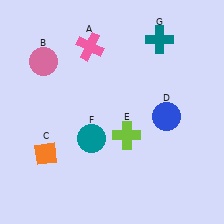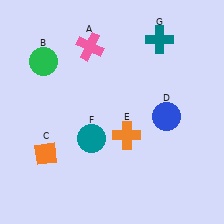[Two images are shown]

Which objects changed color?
B changed from pink to green. E changed from lime to orange.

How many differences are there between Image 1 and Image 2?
There are 2 differences between the two images.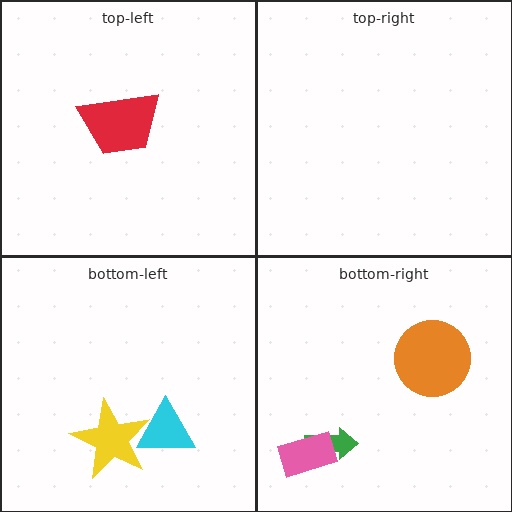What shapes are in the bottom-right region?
The green arrow, the pink rectangle, the orange circle.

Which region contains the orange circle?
The bottom-right region.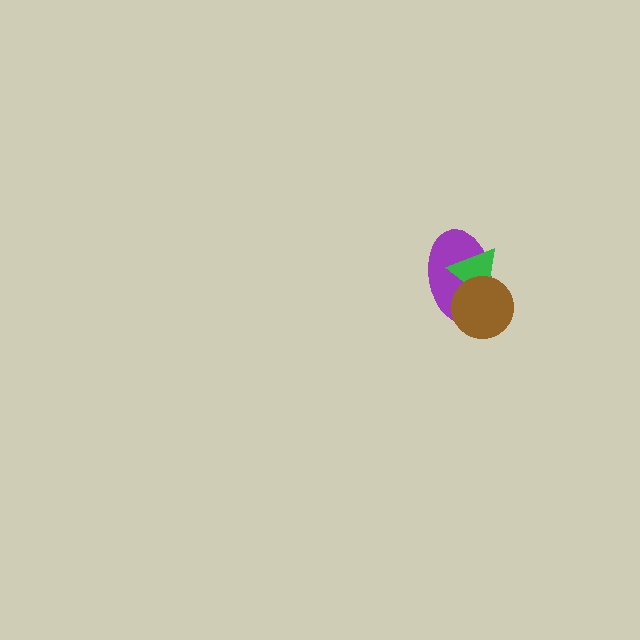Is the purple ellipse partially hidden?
Yes, it is partially covered by another shape.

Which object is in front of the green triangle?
The brown circle is in front of the green triangle.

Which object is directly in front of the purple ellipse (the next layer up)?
The green triangle is directly in front of the purple ellipse.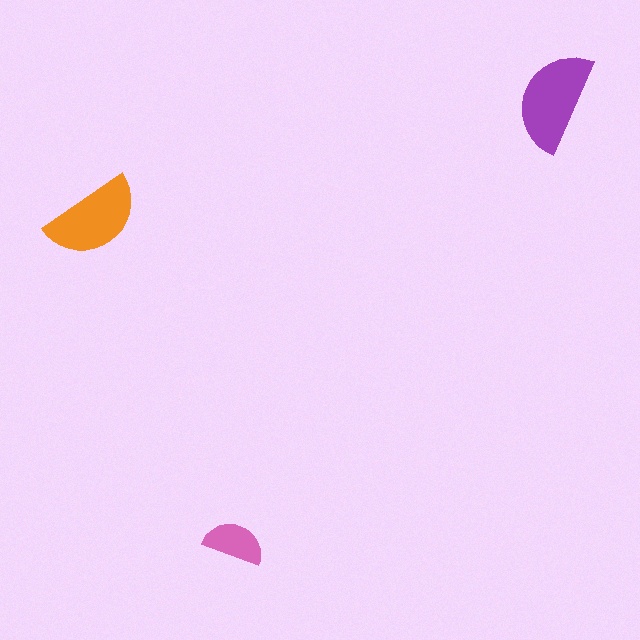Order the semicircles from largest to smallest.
the purple one, the orange one, the pink one.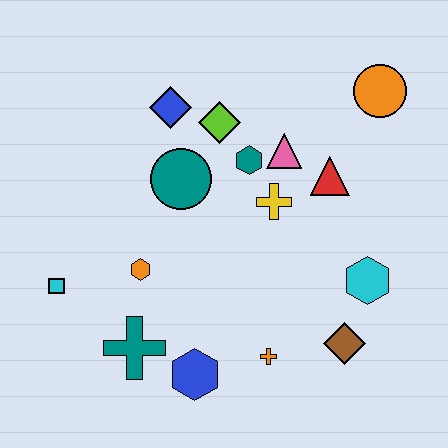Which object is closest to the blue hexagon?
The teal cross is closest to the blue hexagon.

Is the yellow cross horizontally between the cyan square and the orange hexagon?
No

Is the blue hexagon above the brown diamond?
No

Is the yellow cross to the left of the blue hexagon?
No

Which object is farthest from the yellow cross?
The cyan square is farthest from the yellow cross.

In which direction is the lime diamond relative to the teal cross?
The lime diamond is above the teal cross.